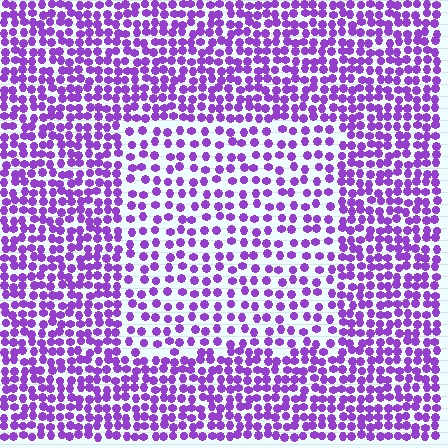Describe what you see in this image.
The image contains small purple elements arranged at two different densities. A rectangle-shaped region is visible where the elements are less densely packed than the surrounding area.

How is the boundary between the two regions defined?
The boundary is defined by a change in element density (approximately 1.8x ratio). All elements are the same color, size, and shape.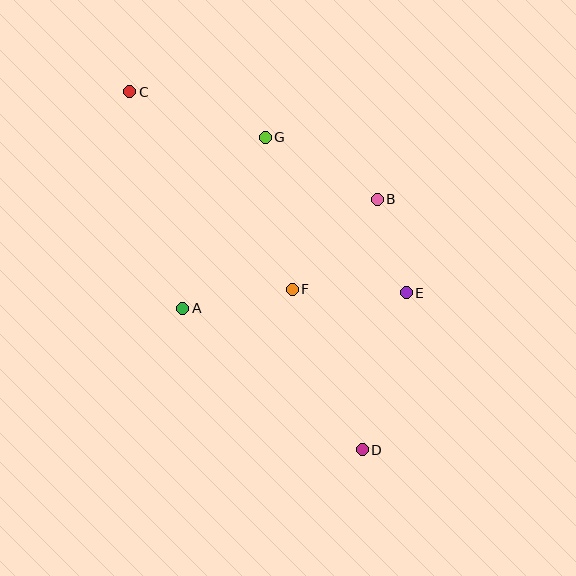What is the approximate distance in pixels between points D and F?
The distance between D and F is approximately 175 pixels.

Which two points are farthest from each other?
Points C and D are farthest from each other.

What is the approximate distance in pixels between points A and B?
The distance between A and B is approximately 223 pixels.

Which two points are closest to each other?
Points B and E are closest to each other.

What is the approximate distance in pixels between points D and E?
The distance between D and E is approximately 163 pixels.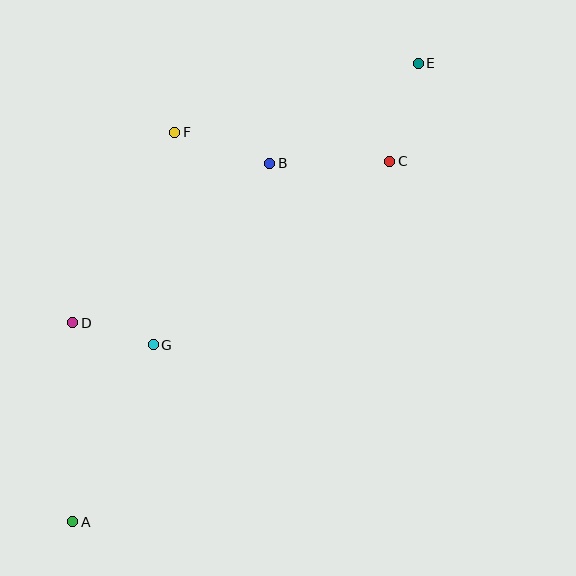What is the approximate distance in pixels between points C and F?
The distance between C and F is approximately 217 pixels.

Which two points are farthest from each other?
Points A and E are farthest from each other.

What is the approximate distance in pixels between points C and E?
The distance between C and E is approximately 102 pixels.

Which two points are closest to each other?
Points D and G are closest to each other.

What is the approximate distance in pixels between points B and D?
The distance between B and D is approximately 253 pixels.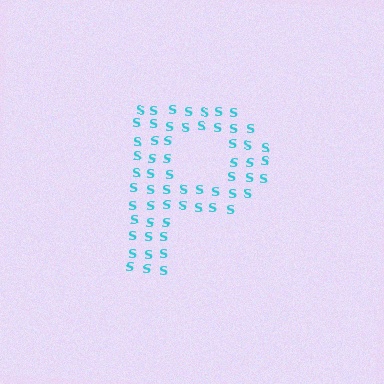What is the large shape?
The large shape is the letter P.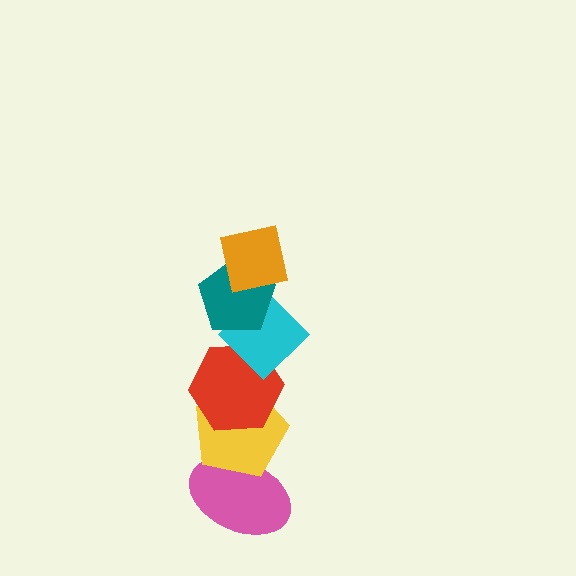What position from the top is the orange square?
The orange square is 1st from the top.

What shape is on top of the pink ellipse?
The yellow pentagon is on top of the pink ellipse.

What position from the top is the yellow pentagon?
The yellow pentagon is 5th from the top.